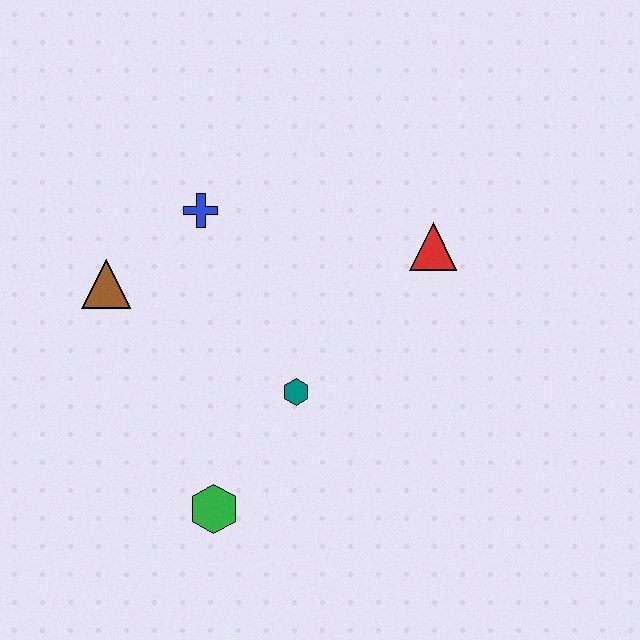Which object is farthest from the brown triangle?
The red triangle is farthest from the brown triangle.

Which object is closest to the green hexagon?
The teal hexagon is closest to the green hexagon.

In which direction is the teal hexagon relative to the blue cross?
The teal hexagon is below the blue cross.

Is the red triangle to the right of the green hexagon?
Yes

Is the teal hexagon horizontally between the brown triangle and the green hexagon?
No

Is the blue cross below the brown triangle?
No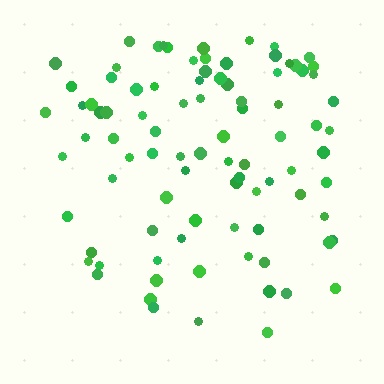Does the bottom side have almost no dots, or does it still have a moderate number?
Still a moderate number, just noticeably fewer than the top.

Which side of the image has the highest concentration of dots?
The top.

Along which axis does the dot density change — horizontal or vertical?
Vertical.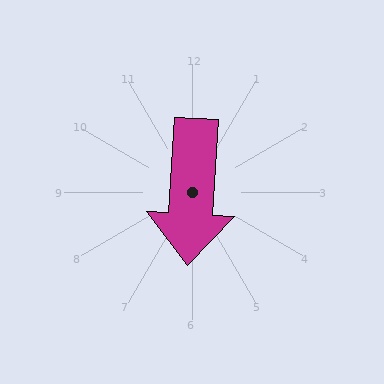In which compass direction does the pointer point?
South.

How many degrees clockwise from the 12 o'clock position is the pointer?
Approximately 183 degrees.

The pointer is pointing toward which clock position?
Roughly 6 o'clock.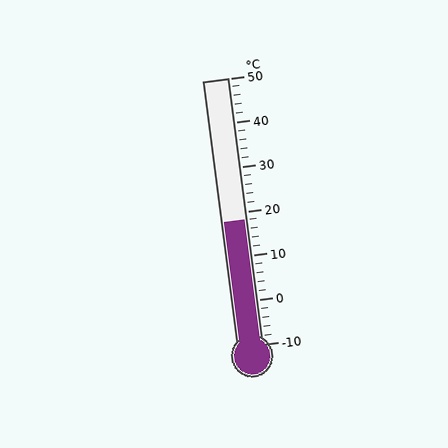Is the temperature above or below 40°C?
The temperature is below 40°C.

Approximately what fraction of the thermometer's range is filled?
The thermometer is filled to approximately 45% of its range.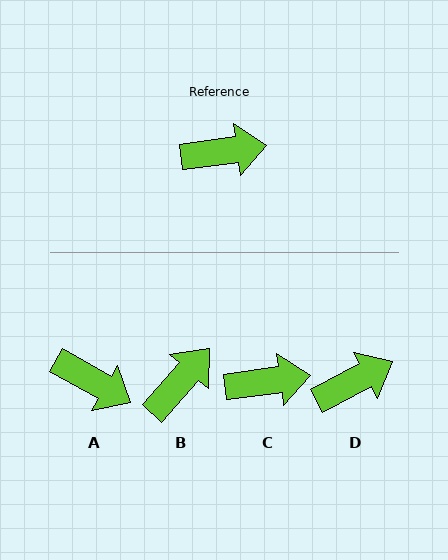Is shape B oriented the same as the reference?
No, it is off by about 41 degrees.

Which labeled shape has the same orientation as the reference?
C.